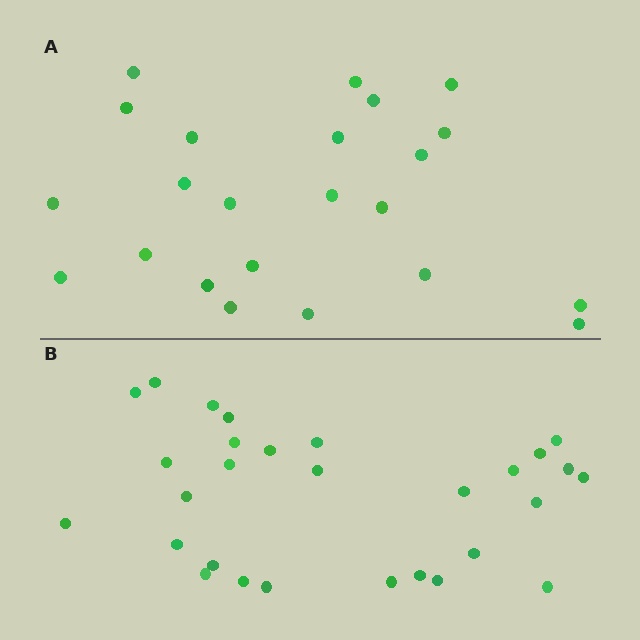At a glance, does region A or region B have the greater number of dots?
Region B (the bottom region) has more dots.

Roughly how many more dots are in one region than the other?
Region B has about 6 more dots than region A.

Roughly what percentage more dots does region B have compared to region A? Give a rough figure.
About 25% more.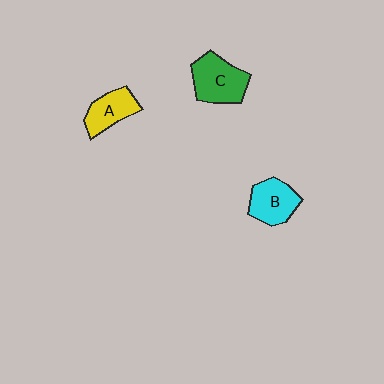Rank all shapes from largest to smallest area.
From largest to smallest: C (green), B (cyan), A (yellow).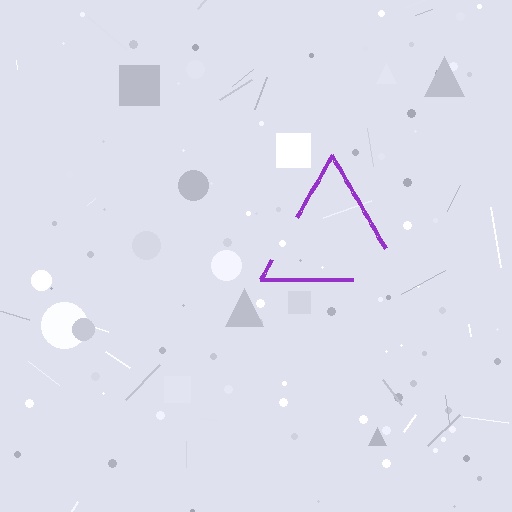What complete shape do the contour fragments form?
The contour fragments form a triangle.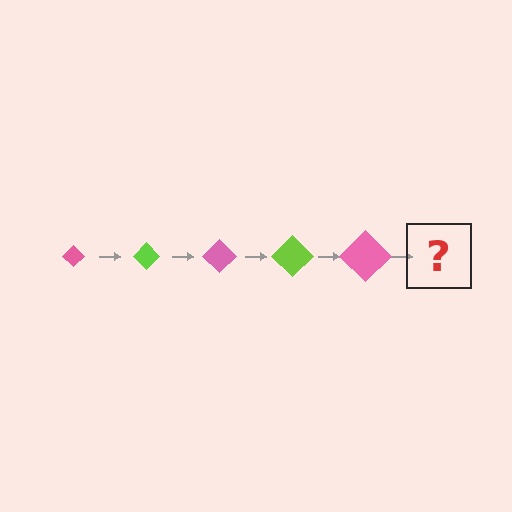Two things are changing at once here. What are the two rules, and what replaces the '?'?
The two rules are that the diamond grows larger each step and the color cycles through pink and lime. The '?' should be a lime diamond, larger than the previous one.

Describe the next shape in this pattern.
It should be a lime diamond, larger than the previous one.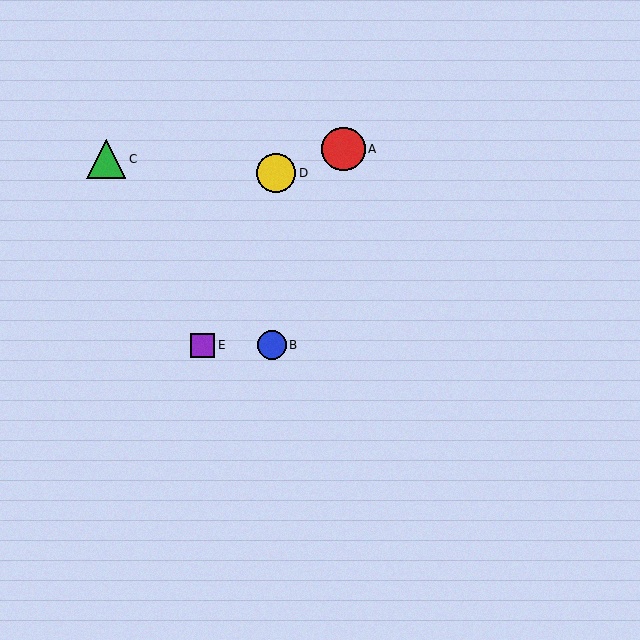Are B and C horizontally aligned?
No, B is at y≈345 and C is at y≈159.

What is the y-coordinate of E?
Object E is at y≈345.